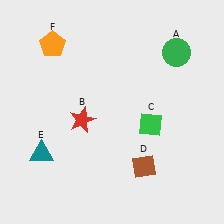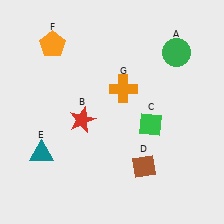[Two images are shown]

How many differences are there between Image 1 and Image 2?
There is 1 difference between the two images.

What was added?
An orange cross (G) was added in Image 2.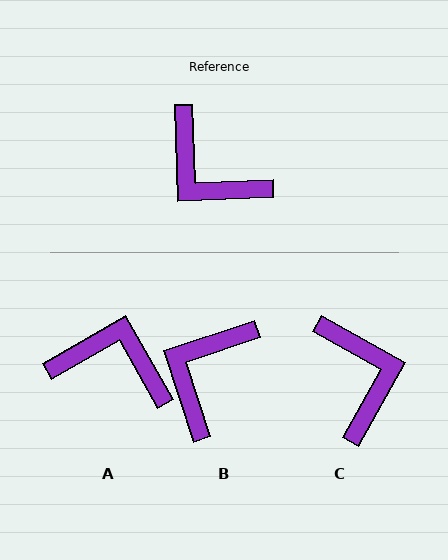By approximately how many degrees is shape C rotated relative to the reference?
Approximately 149 degrees counter-clockwise.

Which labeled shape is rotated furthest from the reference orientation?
A, about 152 degrees away.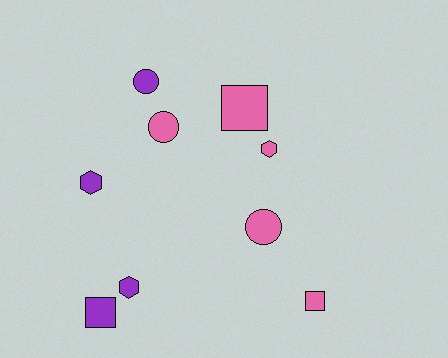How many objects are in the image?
There are 9 objects.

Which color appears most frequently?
Pink, with 5 objects.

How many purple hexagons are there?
There are 2 purple hexagons.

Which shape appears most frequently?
Hexagon, with 3 objects.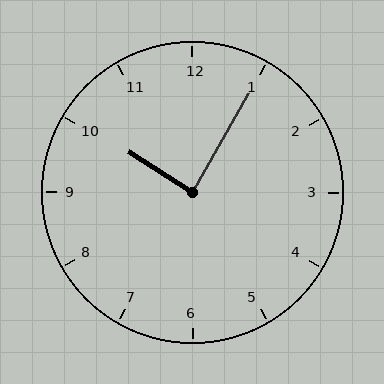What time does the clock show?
10:05.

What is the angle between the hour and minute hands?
Approximately 88 degrees.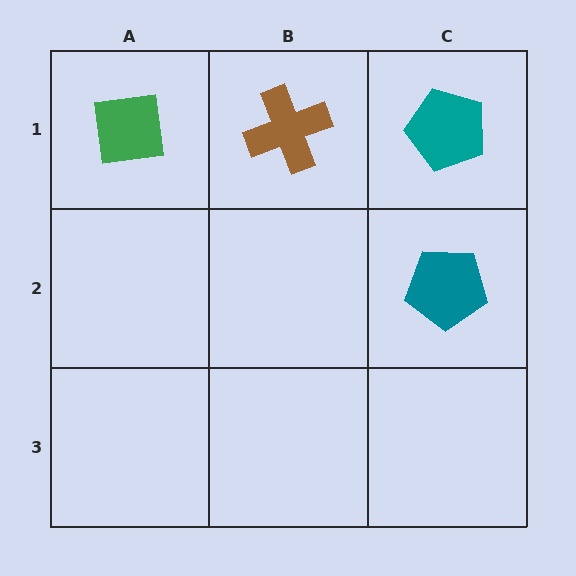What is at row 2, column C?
A teal pentagon.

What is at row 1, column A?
A green square.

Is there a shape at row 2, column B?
No, that cell is empty.